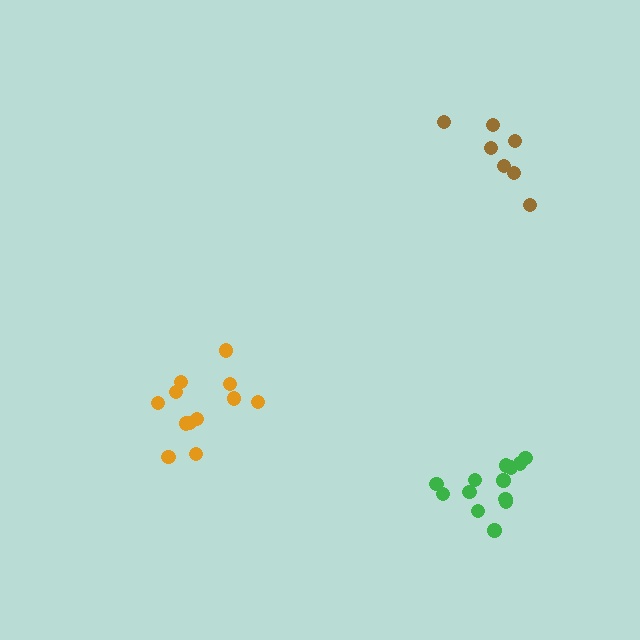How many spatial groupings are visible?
There are 3 spatial groupings.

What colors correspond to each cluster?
The clusters are colored: orange, green, brown.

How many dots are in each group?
Group 1: 12 dots, Group 2: 13 dots, Group 3: 7 dots (32 total).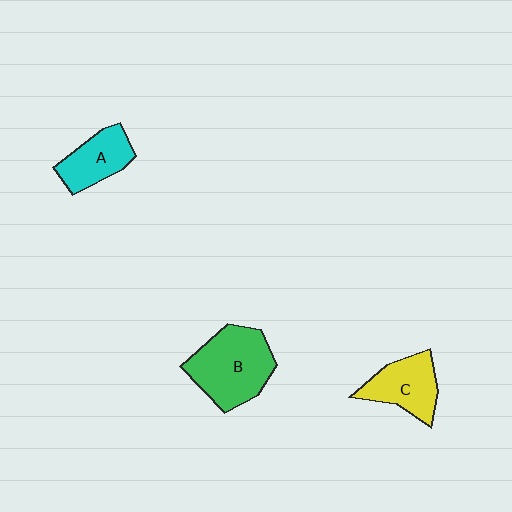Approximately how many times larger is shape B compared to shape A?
Approximately 1.7 times.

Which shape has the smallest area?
Shape A (cyan).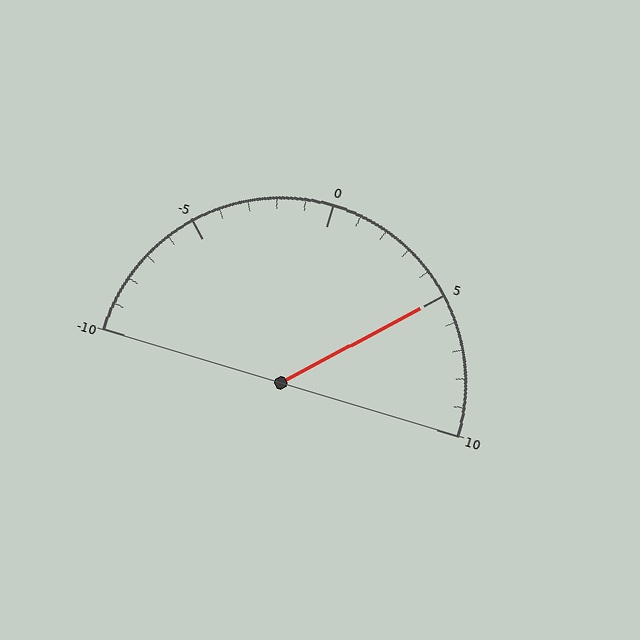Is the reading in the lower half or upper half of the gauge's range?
The reading is in the upper half of the range (-10 to 10).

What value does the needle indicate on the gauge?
The needle indicates approximately 5.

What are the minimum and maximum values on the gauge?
The gauge ranges from -10 to 10.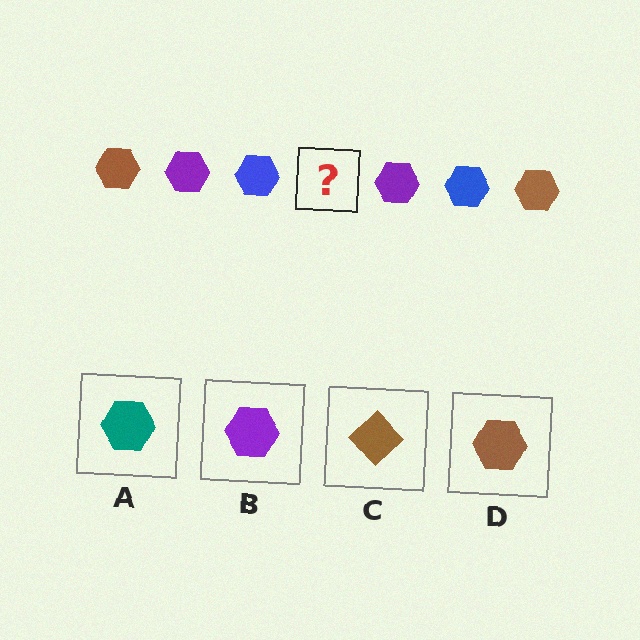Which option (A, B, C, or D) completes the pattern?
D.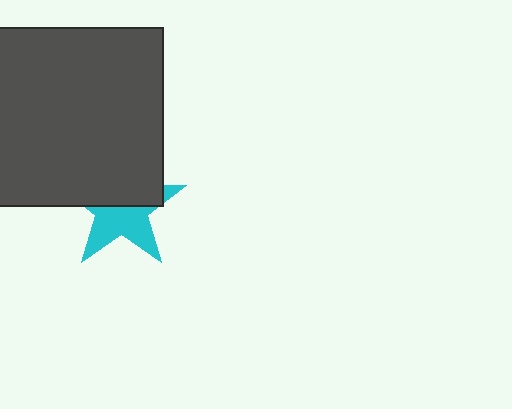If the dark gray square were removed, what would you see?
You would see the complete cyan star.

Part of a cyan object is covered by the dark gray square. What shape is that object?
It is a star.